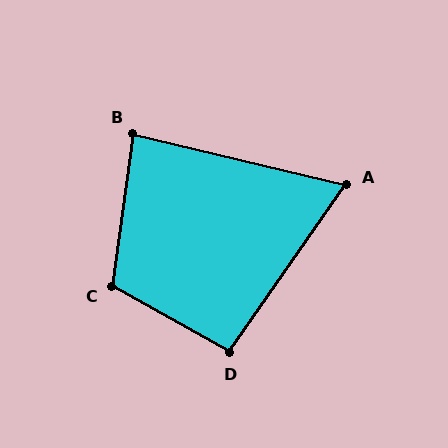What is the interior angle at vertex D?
Approximately 96 degrees (obtuse).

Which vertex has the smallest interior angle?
A, at approximately 69 degrees.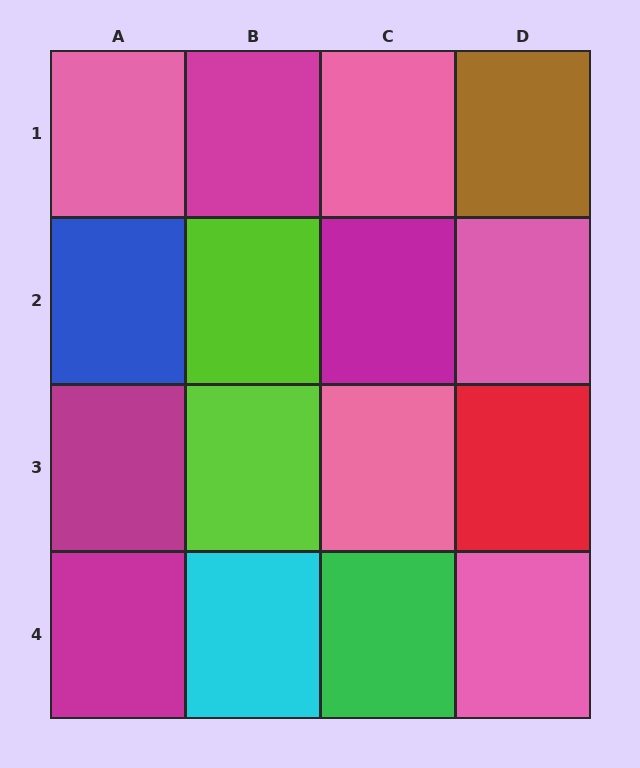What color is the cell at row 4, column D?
Pink.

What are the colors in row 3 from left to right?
Magenta, lime, pink, red.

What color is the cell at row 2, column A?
Blue.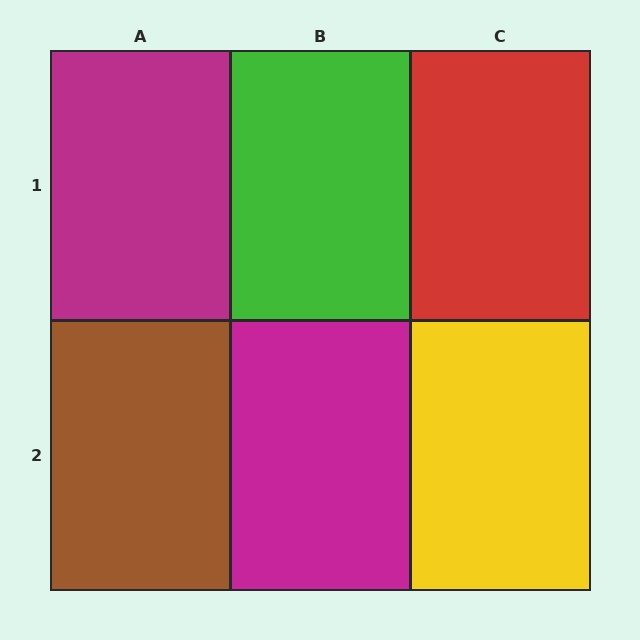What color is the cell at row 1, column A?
Magenta.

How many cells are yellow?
1 cell is yellow.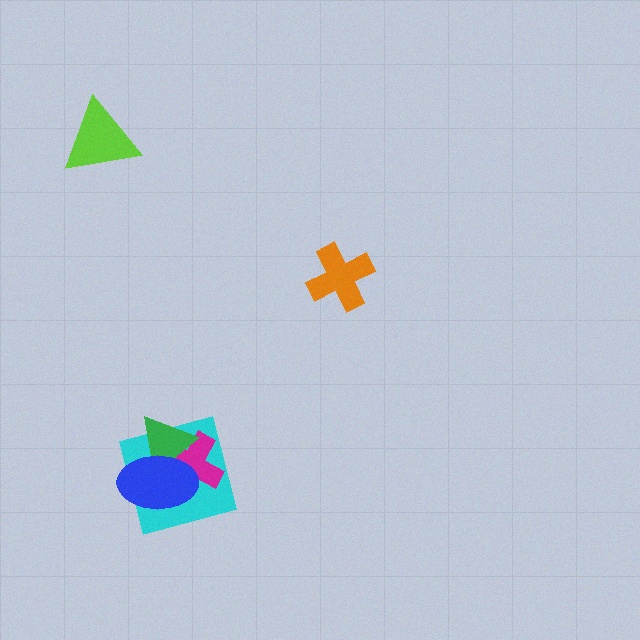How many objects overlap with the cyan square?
3 objects overlap with the cyan square.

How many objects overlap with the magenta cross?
3 objects overlap with the magenta cross.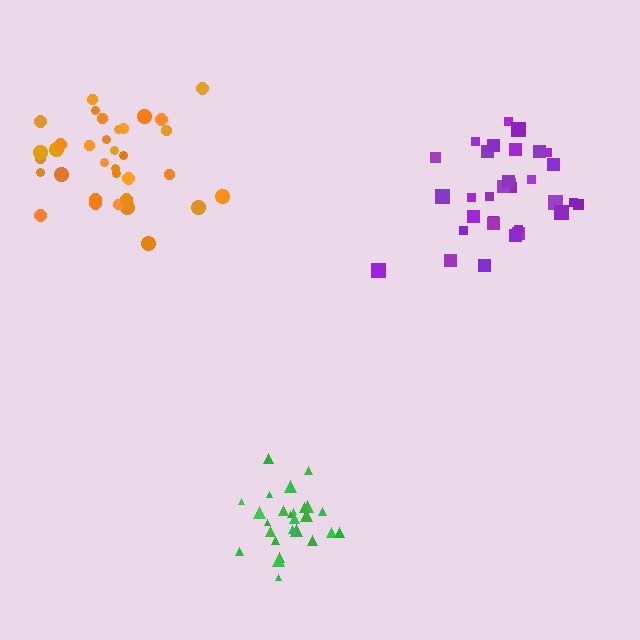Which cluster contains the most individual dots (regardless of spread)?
Orange (34).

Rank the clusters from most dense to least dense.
green, purple, orange.